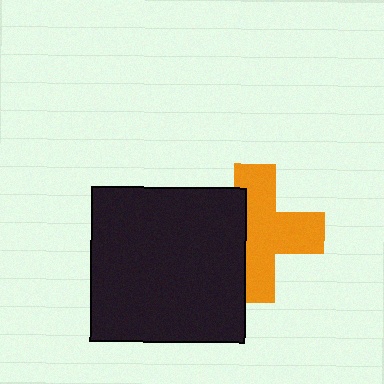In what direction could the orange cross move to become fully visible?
The orange cross could move right. That would shift it out from behind the black square entirely.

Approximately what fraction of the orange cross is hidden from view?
Roughly 36% of the orange cross is hidden behind the black square.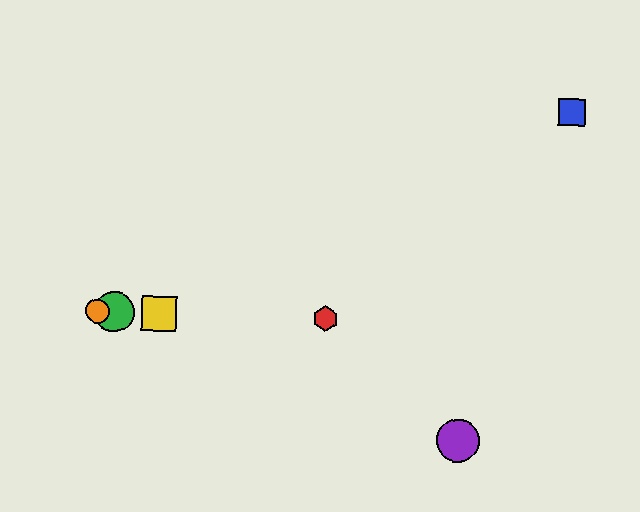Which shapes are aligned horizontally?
The red hexagon, the green circle, the yellow square, the orange circle are aligned horizontally.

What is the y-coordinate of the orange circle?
The orange circle is at y≈311.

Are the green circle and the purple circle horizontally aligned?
No, the green circle is at y≈312 and the purple circle is at y≈440.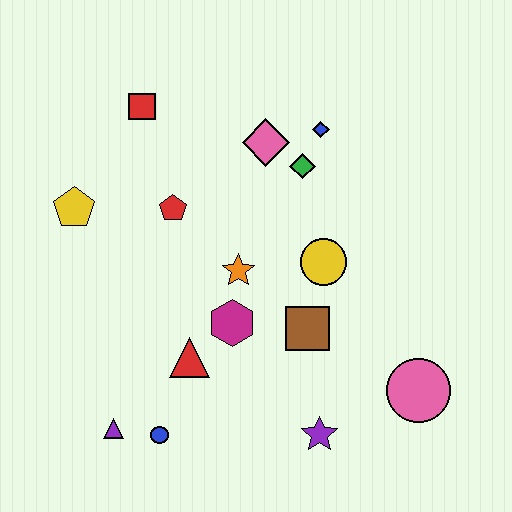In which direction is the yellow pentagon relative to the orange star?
The yellow pentagon is to the left of the orange star.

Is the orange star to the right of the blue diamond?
No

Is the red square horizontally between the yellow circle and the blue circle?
No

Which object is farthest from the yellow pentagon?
The pink circle is farthest from the yellow pentagon.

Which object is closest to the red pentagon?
The orange star is closest to the red pentagon.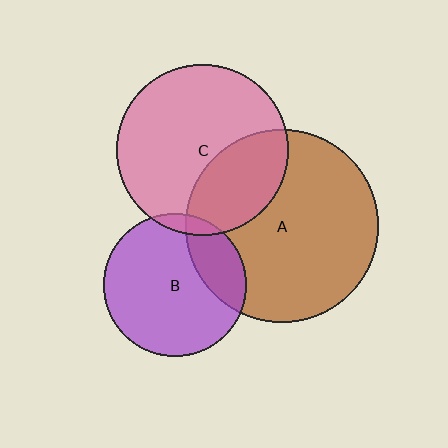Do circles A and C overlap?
Yes.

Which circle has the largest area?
Circle A (brown).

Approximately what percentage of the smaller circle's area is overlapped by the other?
Approximately 30%.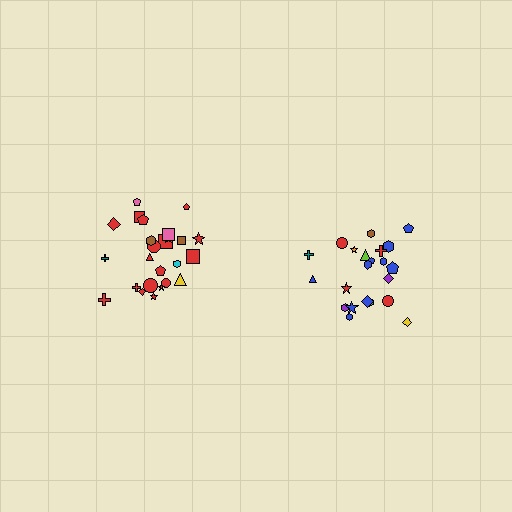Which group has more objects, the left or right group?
The left group.